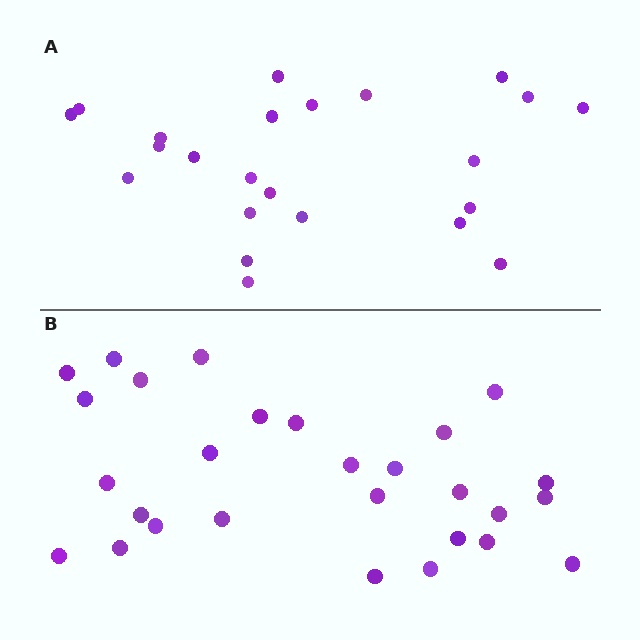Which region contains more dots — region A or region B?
Region B (the bottom region) has more dots.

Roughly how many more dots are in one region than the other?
Region B has about 5 more dots than region A.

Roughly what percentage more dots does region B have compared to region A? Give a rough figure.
About 20% more.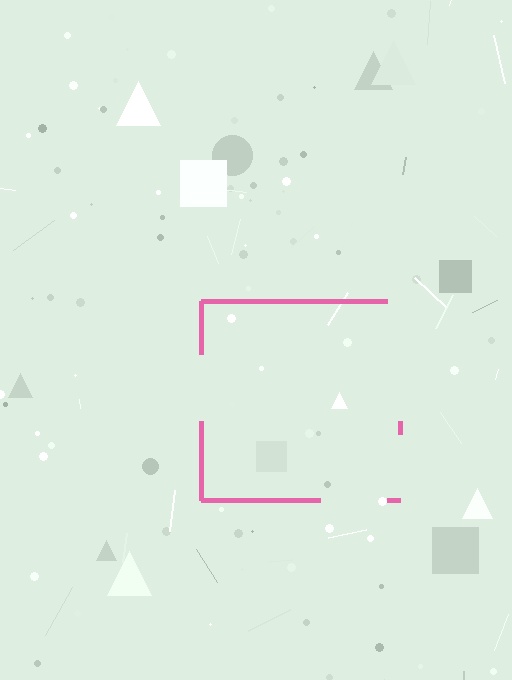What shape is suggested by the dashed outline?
The dashed outline suggests a square.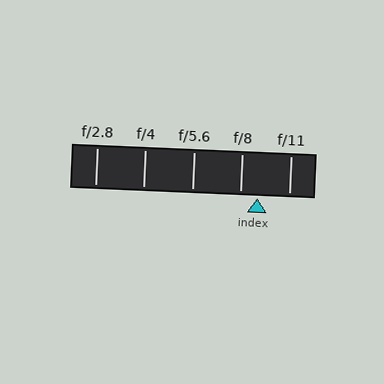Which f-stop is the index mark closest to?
The index mark is closest to f/8.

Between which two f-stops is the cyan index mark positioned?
The index mark is between f/8 and f/11.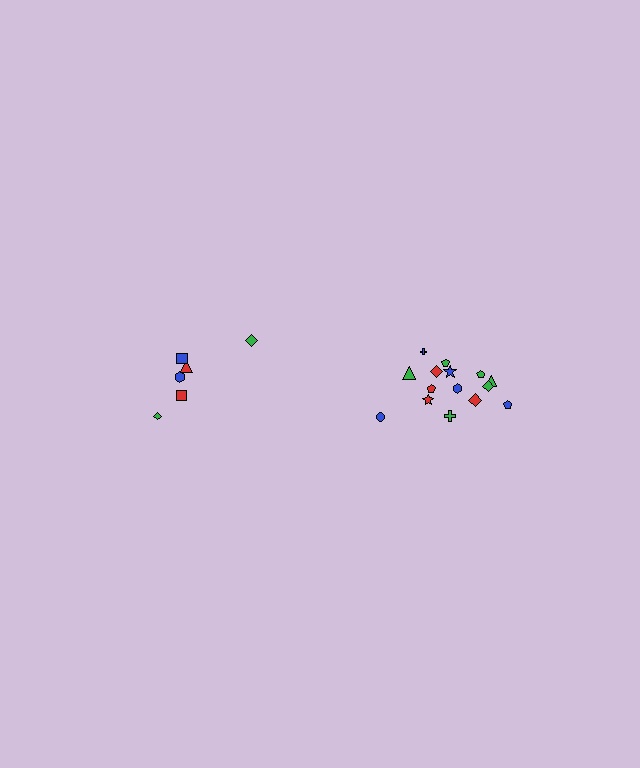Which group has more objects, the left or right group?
The right group.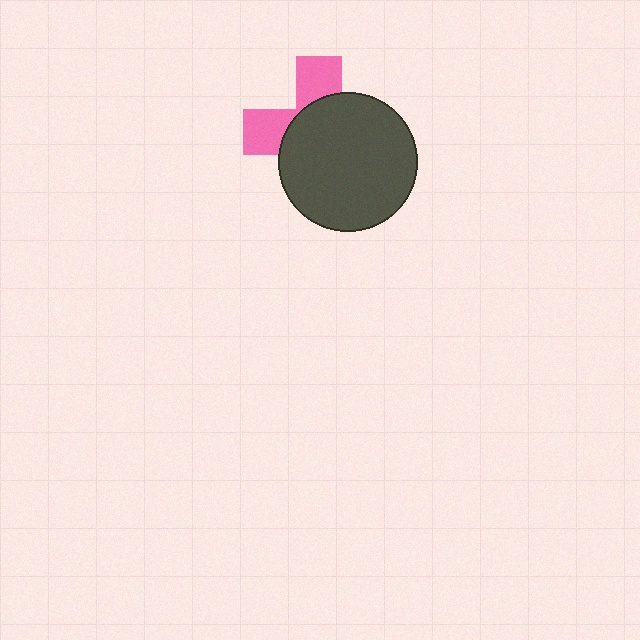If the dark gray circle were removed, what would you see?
You would see the complete pink cross.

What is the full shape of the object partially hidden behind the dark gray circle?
The partially hidden object is a pink cross.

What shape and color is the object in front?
The object in front is a dark gray circle.